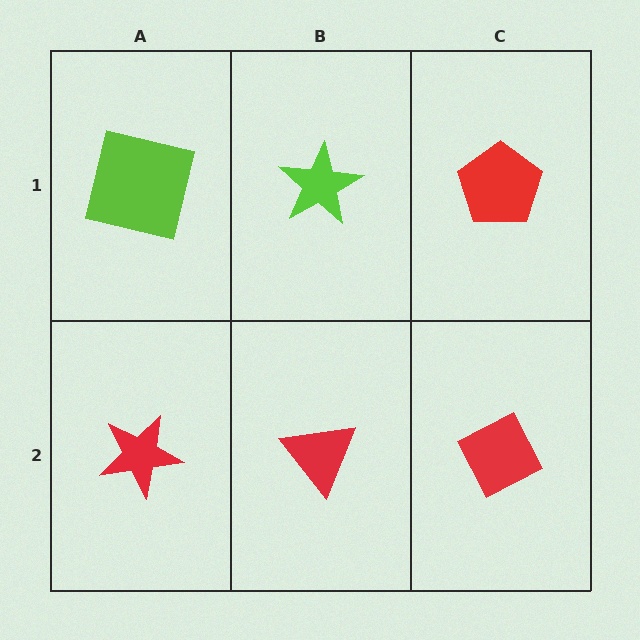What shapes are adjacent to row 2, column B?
A lime star (row 1, column B), a red star (row 2, column A), a red diamond (row 2, column C).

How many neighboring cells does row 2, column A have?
2.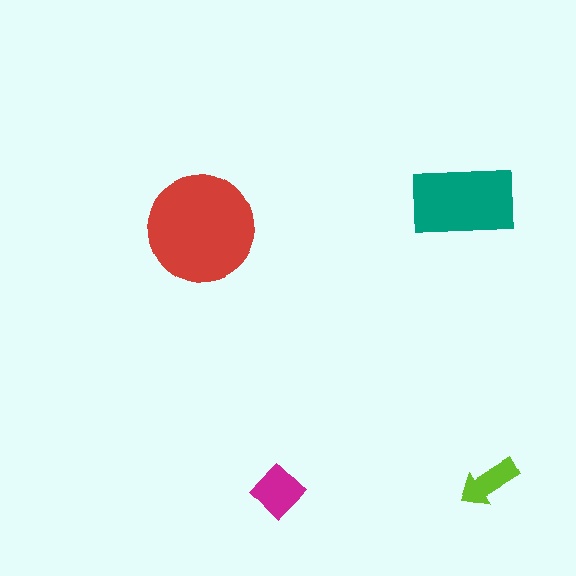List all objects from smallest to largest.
The lime arrow, the magenta diamond, the teal rectangle, the red circle.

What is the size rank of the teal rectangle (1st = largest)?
2nd.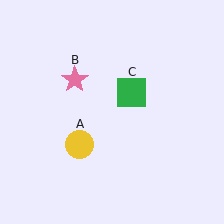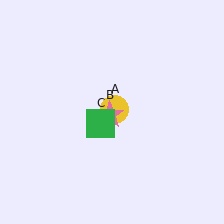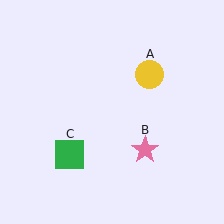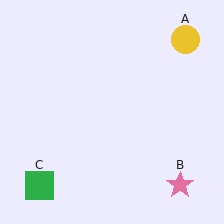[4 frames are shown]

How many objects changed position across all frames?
3 objects changed position: yellow circle (object A), pink star (object B), green square (object C).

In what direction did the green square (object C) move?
The green square (object C) moved down and to the left.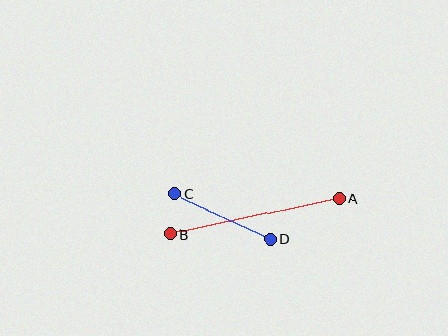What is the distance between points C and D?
The distance is approximately 106 pixels.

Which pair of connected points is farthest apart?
Points A and B are farthest apart.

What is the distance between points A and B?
The distance is approximately 172 pixels.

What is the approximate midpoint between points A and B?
The midpoint is at approximately (255, 216) pixels.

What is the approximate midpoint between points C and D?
The midpoint is at approximately (222, 216) pixels.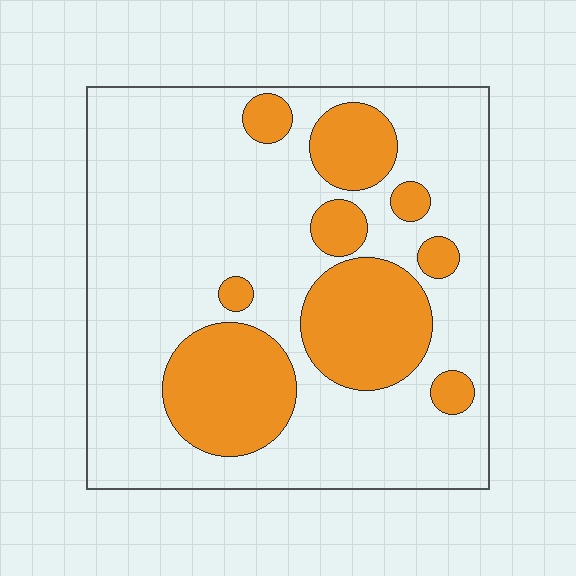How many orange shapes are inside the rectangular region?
9.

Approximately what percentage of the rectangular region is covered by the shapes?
Approximately 25%.